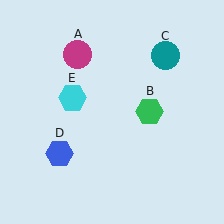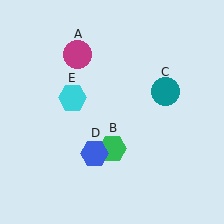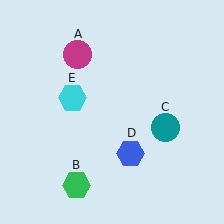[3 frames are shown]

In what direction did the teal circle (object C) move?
The teal circle (object C) moved down.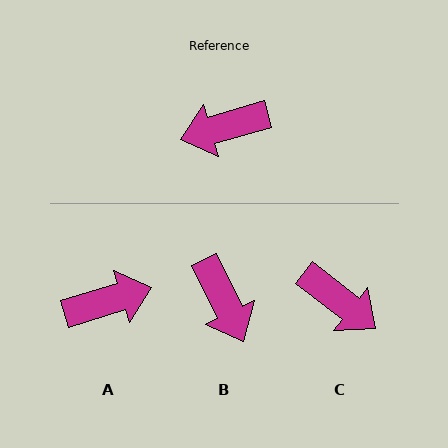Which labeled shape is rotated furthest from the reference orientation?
A, about 179 degrees away.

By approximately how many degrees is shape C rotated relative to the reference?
Approximately 126 degrees counter-clockwise.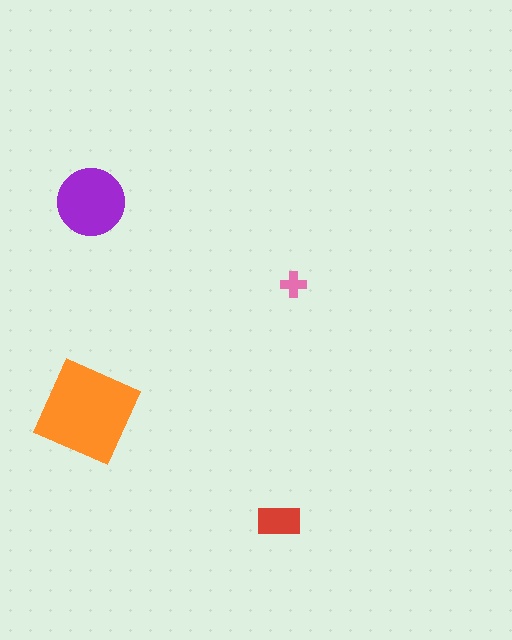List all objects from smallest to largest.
The pink cross, the red rectangle, the purple circle, the orange diamond.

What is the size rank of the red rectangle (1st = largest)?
3rd.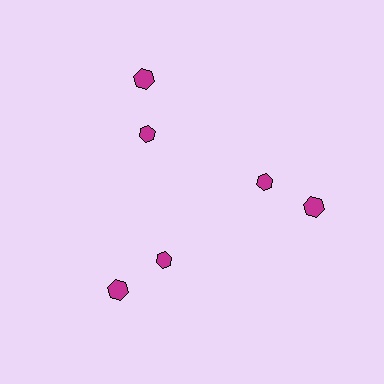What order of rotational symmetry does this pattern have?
This pattern has 3-fold rotational symmetry.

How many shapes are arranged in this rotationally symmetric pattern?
There are 6 shapes, arranged in 3 groups of 2.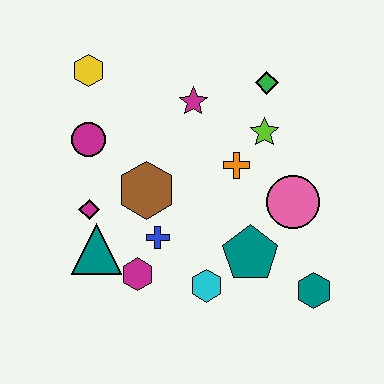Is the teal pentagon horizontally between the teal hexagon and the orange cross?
Yes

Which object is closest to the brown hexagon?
The blue cross is closest to the brown hexagon.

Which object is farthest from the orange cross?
The yellow hexagon is farthest from the orange cross.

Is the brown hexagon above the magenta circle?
No